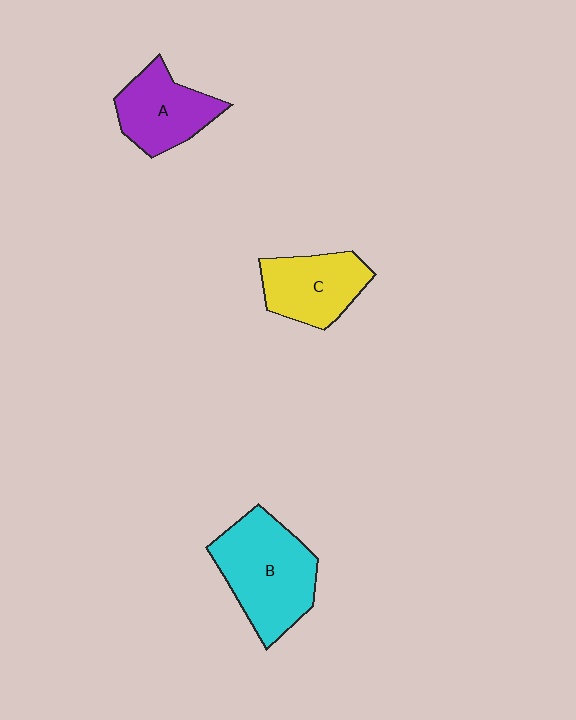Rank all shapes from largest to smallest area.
From largest to smallest: B (cyan), C (yellow), A (purple).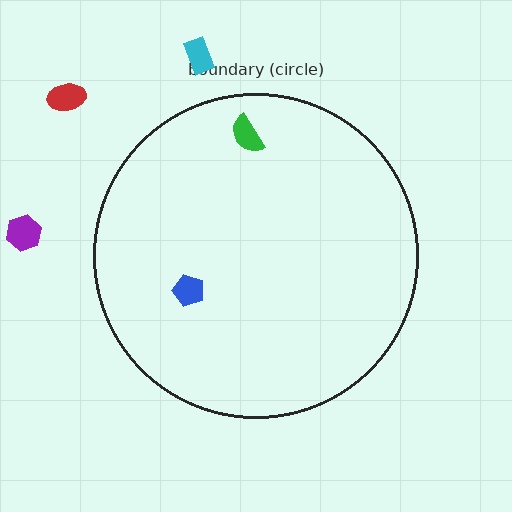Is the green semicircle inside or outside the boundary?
Inside.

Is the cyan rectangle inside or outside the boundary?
Outside.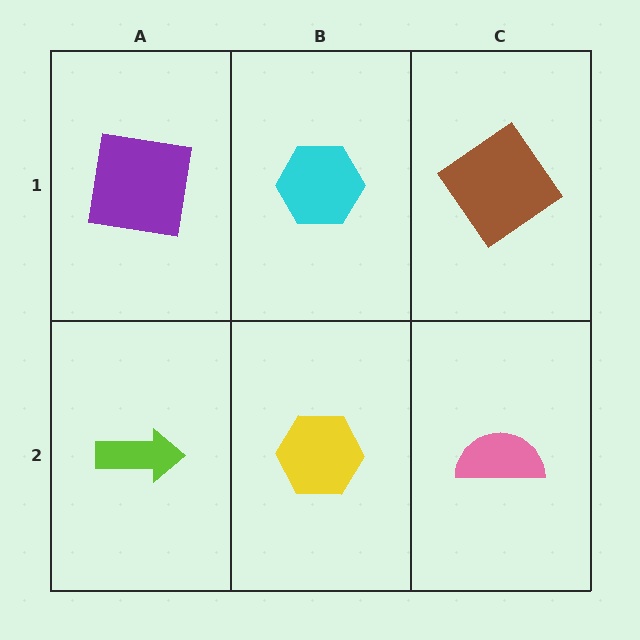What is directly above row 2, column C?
A brown diamond.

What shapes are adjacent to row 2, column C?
A brown diamond (row 1, column C), a yellow hexagon (row 2, column B).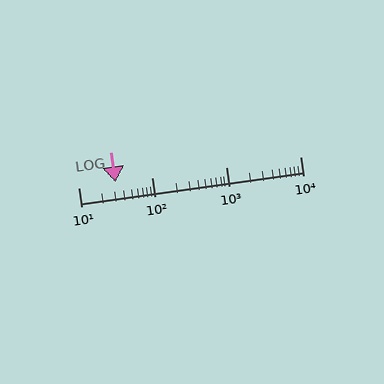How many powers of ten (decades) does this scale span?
The scale spans 3 decades, from 10 to 10000.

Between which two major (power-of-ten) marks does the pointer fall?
The pointer is between 10 and 100.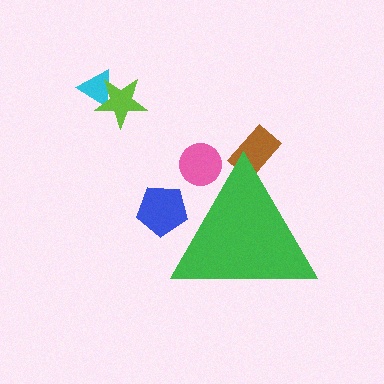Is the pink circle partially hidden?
Yes, the pink circle is partially hidden behind the green triangle.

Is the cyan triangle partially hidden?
No, the cyan triangle is fully visible.